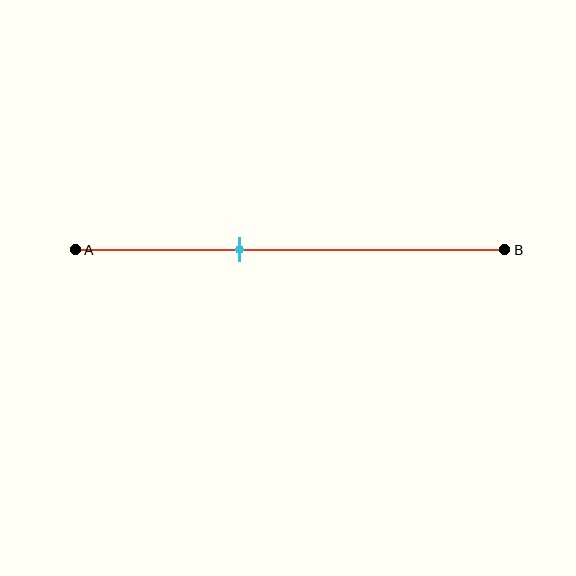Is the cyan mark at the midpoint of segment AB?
No, the mark is at about 40% from A, not at the 50% midpoint.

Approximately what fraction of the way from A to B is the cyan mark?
The cyan mark is approximately 40% of the way from A to B.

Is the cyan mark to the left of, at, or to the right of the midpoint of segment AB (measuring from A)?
The cyan mark is to the left of the midpoint of segment AB.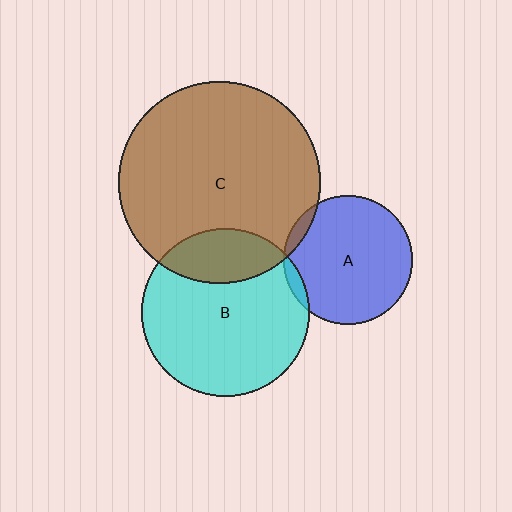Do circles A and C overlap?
Yes.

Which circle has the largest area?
Circle C (brown).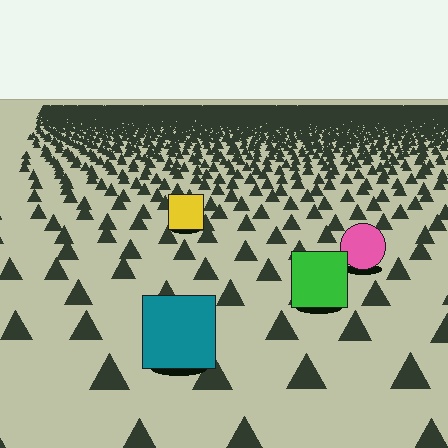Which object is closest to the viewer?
The teal square is closest. The texture marks near it are larger and more spread out.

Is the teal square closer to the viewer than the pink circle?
Yes. The teal square is closer — you can tell from the texture gradient: the ground texture is coarser near it.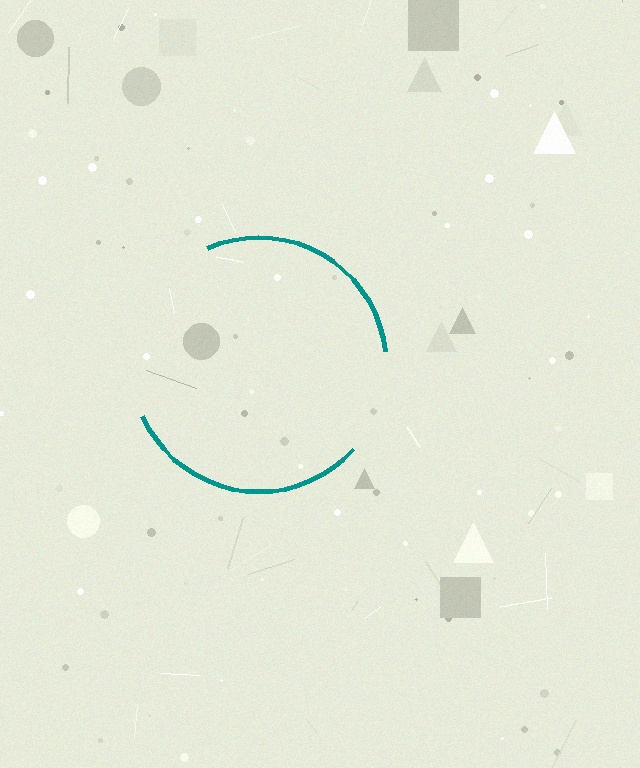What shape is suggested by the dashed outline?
The dashed outline suggests a circle.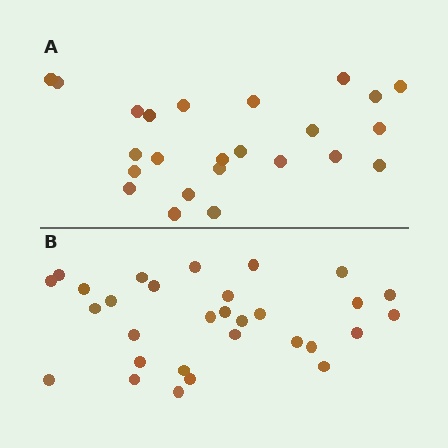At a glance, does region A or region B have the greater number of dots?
Region B (the bottom region) has more dots.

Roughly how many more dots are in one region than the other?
Region B has about 6 more dots than region A.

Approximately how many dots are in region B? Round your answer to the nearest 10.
About 30 dots.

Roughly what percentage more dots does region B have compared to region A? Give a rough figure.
About 25% more.